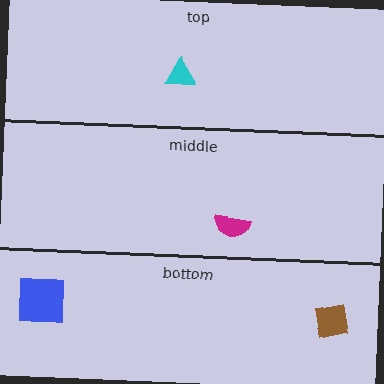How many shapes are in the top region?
1.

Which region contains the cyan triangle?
The top region.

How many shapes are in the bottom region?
2.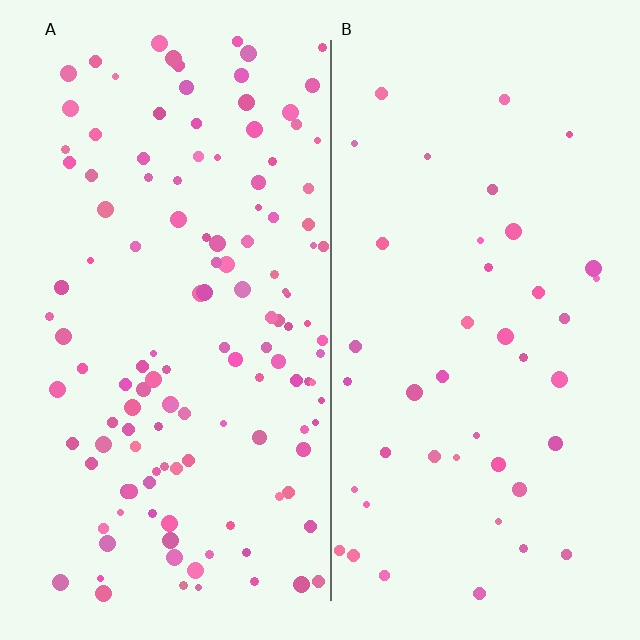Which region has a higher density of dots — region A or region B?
A (the left).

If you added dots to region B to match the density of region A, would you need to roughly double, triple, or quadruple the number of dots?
Approximately triple.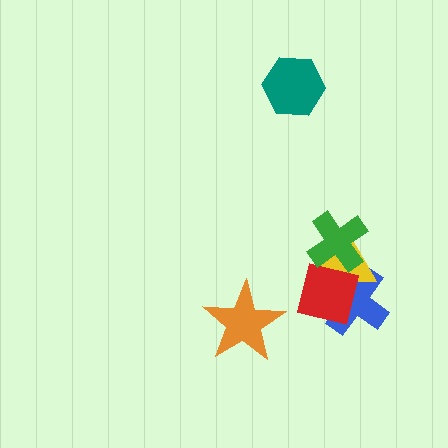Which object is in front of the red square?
The green cross is in front of the red square.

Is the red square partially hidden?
Yes, it is partially covered by another shape.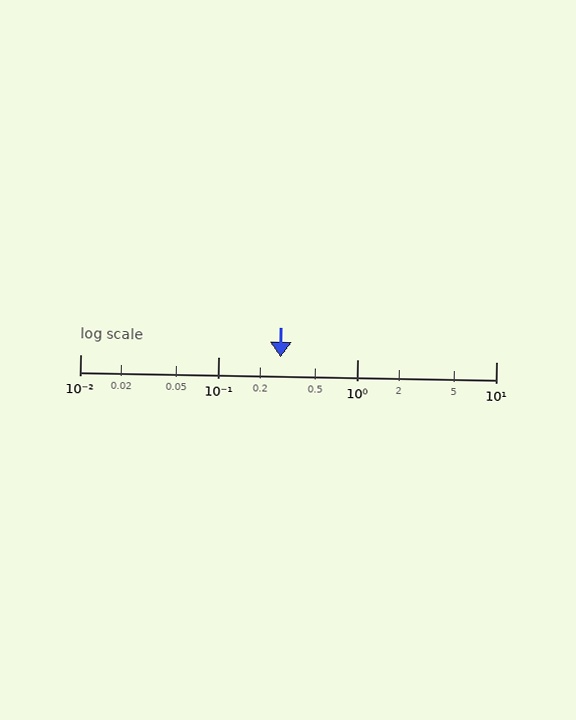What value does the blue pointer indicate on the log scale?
The pointer indicates approximately 0.28.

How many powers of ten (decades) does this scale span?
The scale spans 3 decades, from 0.01 to 10.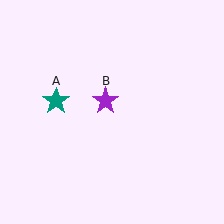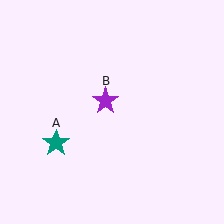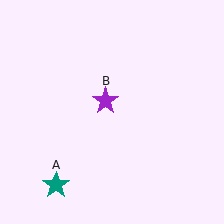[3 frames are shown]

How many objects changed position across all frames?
1 object changed position: teal star (object A).